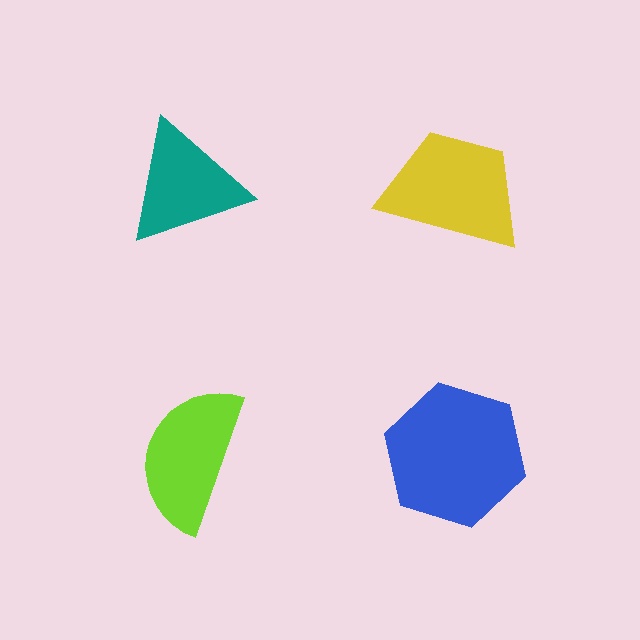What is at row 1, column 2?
A yellow trapezoid.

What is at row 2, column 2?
A blue hexagon.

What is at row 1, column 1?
A teal triangle.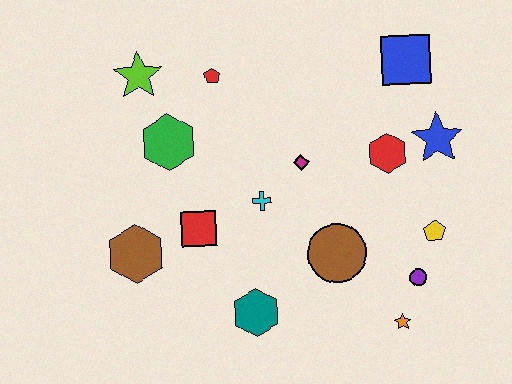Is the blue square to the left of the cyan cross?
No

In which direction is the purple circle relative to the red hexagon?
The purple circle is below the red hexagon.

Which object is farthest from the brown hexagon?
The blue square is farthest from the brown hexagon.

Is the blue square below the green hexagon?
No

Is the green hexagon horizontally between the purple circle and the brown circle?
No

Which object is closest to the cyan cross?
The magenta diamond is closest to the cyan cross.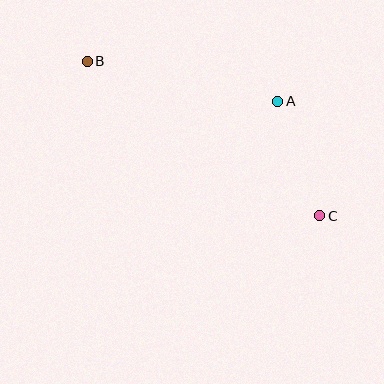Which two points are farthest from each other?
Points B and C are farthest from each other.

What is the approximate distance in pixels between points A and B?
The distance between A and B is approximately 195 pixels.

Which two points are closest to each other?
Points A and C are closest to each other.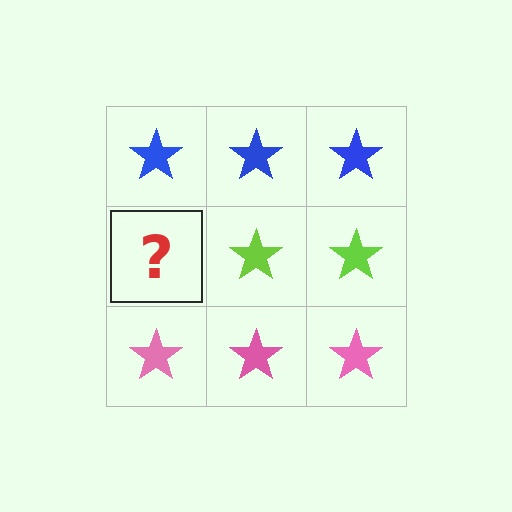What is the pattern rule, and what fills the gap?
The rule is that each row has a consistent color. The gap should be filled with a lime star.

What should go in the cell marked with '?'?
The missing cell should contain a lime star.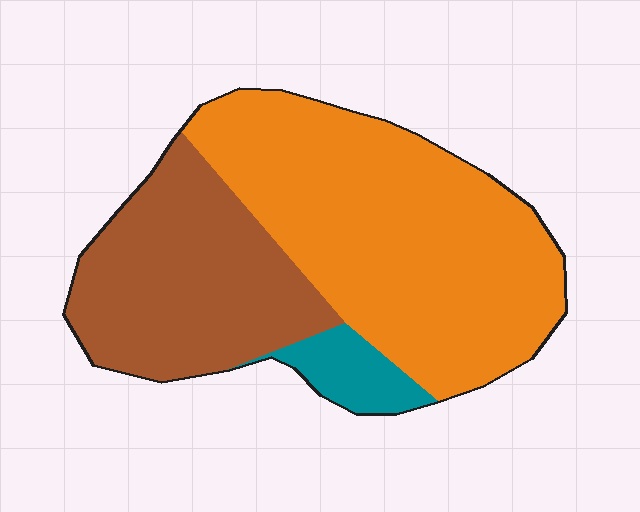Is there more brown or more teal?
Brown.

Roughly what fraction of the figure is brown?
Brown covers roughly 35% of the figure.